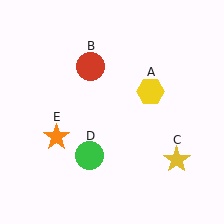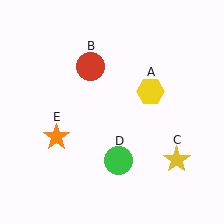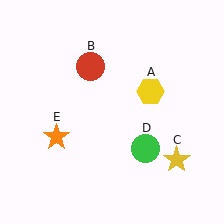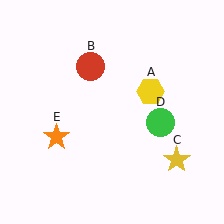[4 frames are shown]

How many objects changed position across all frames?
1 object changed position: green circle (object D).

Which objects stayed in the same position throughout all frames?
Yellow hexagon (object A) and red circle (object B) and yellow star (object C) and orange star (object E) remained stationary.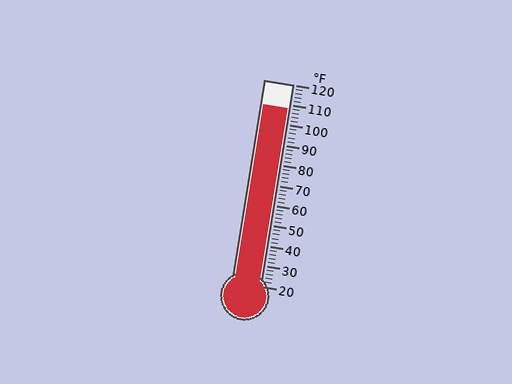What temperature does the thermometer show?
The thermometer shows approximately 108°F.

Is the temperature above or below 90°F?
The temperature is above 90°F.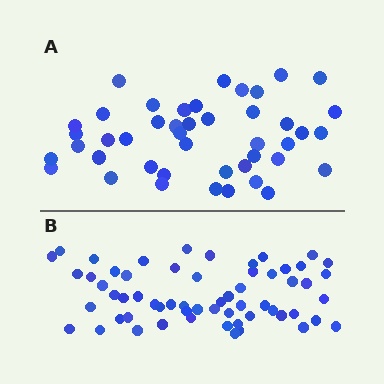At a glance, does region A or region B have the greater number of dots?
Region B (the bottom region) has more dots.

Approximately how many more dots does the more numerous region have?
Region B has approximately 15 more dots than region A.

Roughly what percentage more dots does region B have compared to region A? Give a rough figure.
About 35% more.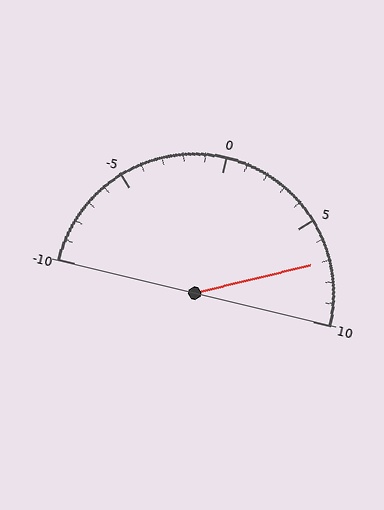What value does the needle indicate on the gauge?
The needle indicates approximately 7.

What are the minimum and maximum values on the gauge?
The gauge ranges from -10 to 10.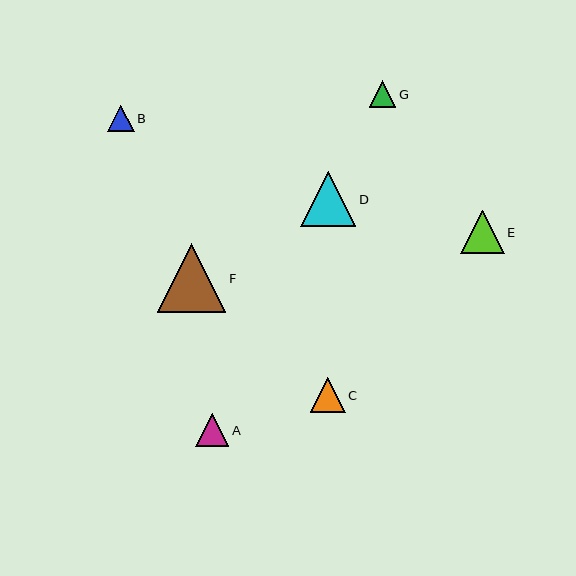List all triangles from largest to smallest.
From largest to smallest: F, D, E, C, A, G, B.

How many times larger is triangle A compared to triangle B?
Triangle A is approximately 1.3 times the size of triangle B.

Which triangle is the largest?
Triangle F is the largest with a size of approximately 69 pixels.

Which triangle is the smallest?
Triangle B is the smallest with a size of approximately 26 pixels.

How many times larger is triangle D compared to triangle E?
Triangle D is approximately 1.3 times the size of triangle E.